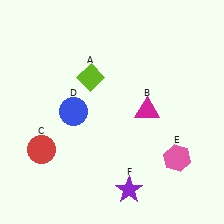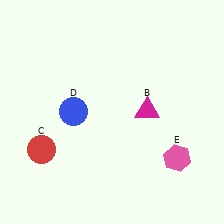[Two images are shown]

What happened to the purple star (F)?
The purple star (F) was removed in Image 2. It was in the bottom-right area of Image 1.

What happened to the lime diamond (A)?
The lime diamond (A) was removed in Image 2. It was in the top-left area of Image 1.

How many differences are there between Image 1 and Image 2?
There are 2 differences between the two images.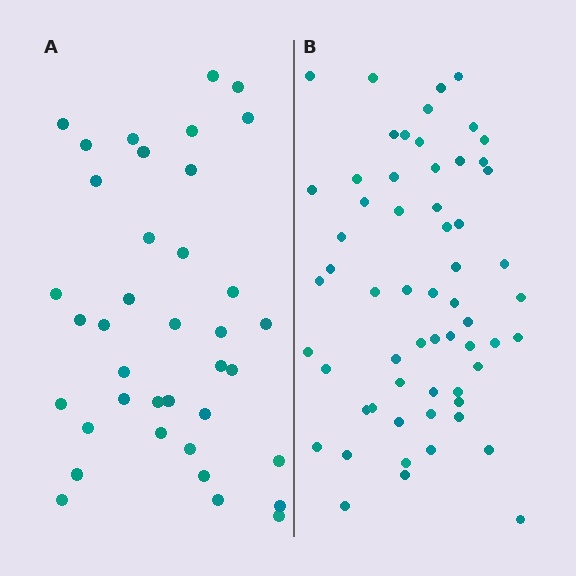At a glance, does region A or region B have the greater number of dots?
Region B (the right region) has more dots.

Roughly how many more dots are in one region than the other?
Region B has approximately 20 more dots than region A.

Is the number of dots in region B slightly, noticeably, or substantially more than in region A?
Region B has substantially more. The ratio is roughly 1.6 to 1.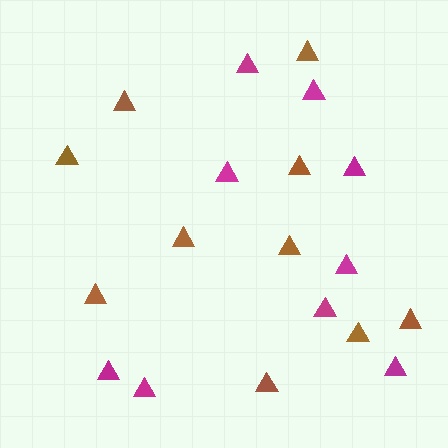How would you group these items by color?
There are 2 groups: one group of brown triangles (10) and one group of magenta triangles (9).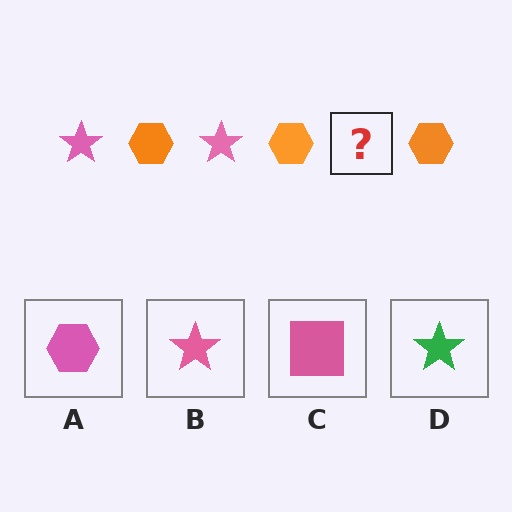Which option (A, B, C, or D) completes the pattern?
B.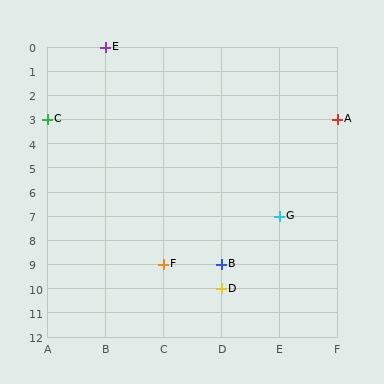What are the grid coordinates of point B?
Point B is at grid coordinates (D, 9).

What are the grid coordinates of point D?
Point D is at grid coordinates (D, 10).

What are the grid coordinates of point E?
Point E is at grid coordinates (B, 0).